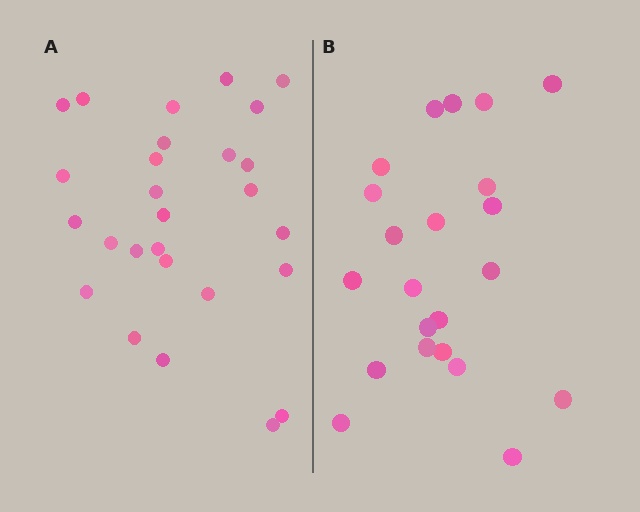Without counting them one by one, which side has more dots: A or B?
Region A (the left region) has more dots.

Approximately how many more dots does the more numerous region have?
Region A has about 5 more dots than region B.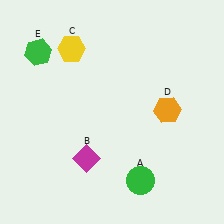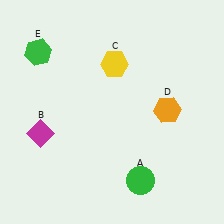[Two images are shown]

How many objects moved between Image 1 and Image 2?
2 objects moved between the two images.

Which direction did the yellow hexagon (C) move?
The yellow hexagon (C) moved right.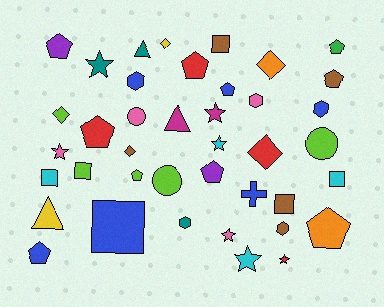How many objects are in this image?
There are 40 objects.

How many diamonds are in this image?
There are 5 diamonds.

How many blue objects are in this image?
There are 6 blue objects.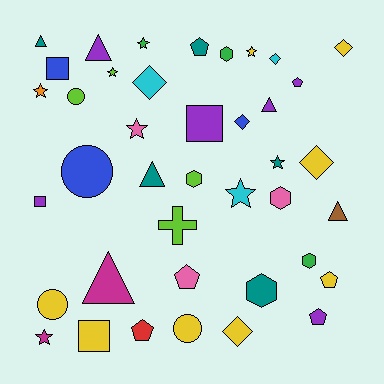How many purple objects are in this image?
There are 6 purple objects.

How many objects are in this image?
There are 40 objects.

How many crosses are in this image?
There is 1 cross.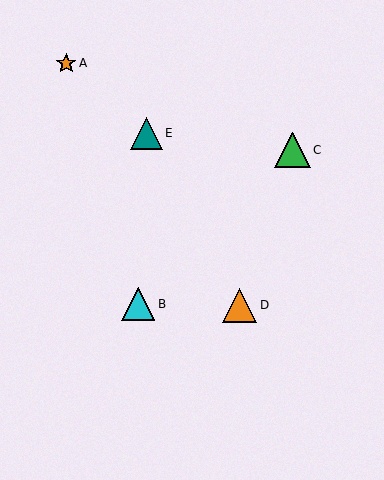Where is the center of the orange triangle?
The center of the orange triangle is at (240, 305).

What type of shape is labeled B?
Shape B is a cyan triangle.